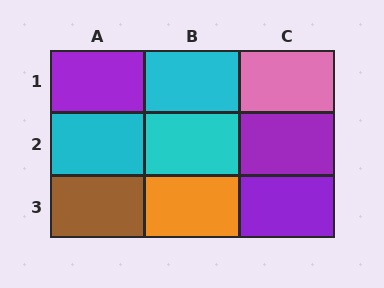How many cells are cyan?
3 cells are cyan.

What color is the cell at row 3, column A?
Brown.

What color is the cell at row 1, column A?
Purple.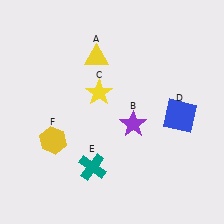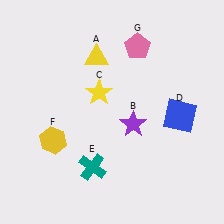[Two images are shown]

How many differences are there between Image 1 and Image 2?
There is 1 difference between the two images.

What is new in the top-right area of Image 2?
A pink pentagon (G) was added in the top-right area of Image 2.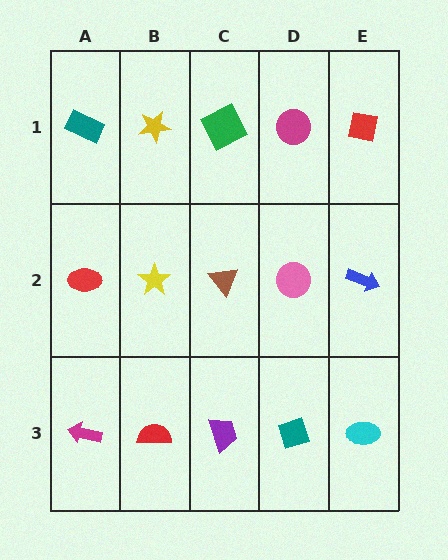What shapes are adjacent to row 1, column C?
A brown triangle (row 2, column C), a yellow star (row 1, column B), a magenta circle (row 1, column D).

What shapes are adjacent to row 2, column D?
A magenta circle (row 1, column D), a teal diamond (row 3, column D), a brown triangle (row 2, column C), a blue arrow (row 2, column E).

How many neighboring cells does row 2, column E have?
3.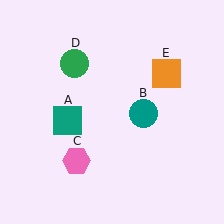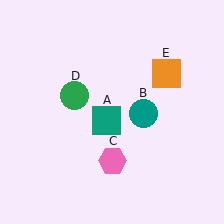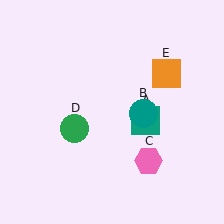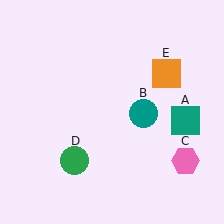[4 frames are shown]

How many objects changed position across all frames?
3 objects changed position: teal square (object A), pink hexagon (object C), green circle (object D).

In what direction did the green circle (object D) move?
The green circle (object D) moved down.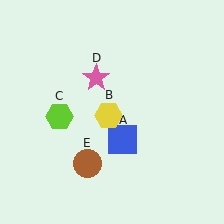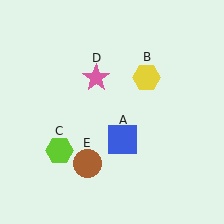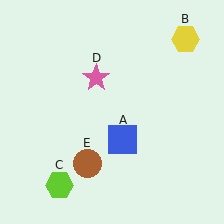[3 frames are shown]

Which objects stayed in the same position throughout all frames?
Blue square (object A) and pink star (object D) and brown circle (object E) remained stationary.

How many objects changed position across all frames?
2 objects changed position: yellow hexagon (object B), lime hexagon (object C).